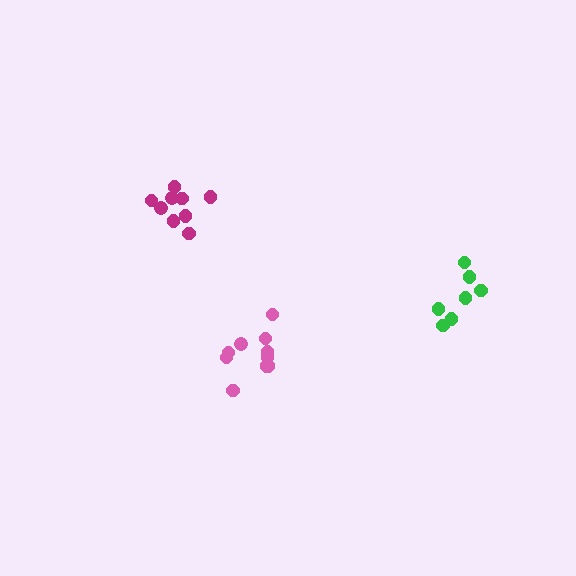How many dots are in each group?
Group 1: 7 dots, Group 2: 10 dots, Group 3: 9 dots (26 total).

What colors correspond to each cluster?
The clusters are colored: green, pink, magenta.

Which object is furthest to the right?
The green cluster is rightmost.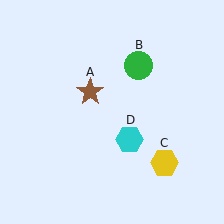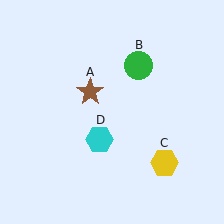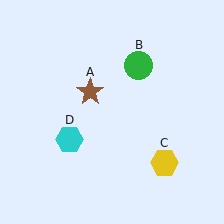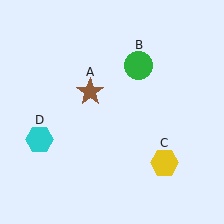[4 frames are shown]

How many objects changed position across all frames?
1 object changed position: cyan hexagon (object D).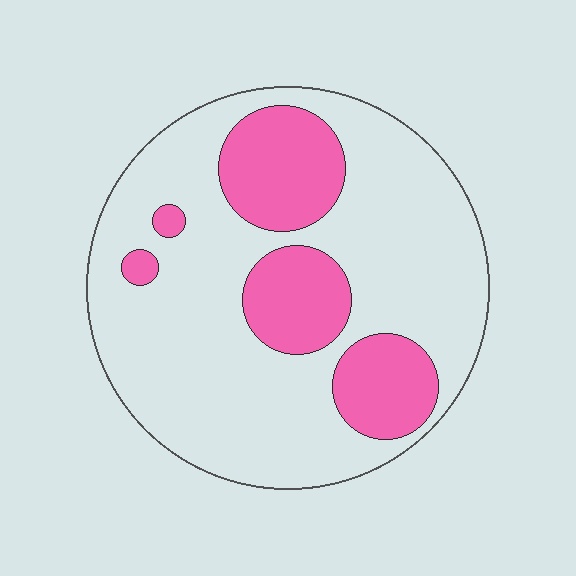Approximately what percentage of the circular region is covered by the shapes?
Approximately 25%.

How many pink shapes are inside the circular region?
5.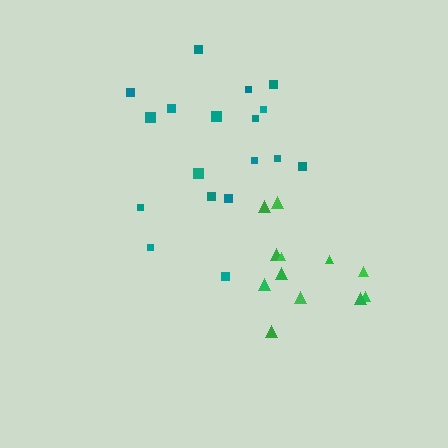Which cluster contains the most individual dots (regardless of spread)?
Teal (18).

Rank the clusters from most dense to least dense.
teal, green.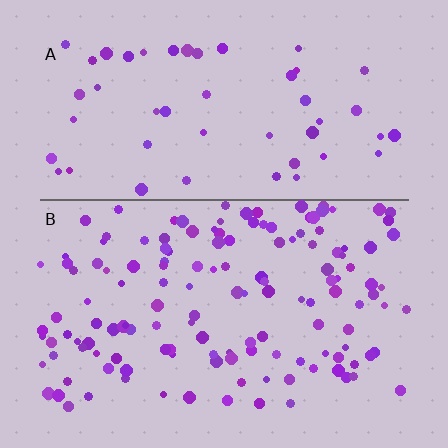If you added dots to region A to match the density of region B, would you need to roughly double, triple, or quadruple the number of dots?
Approximately triple.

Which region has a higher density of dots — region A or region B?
B (the bottom).